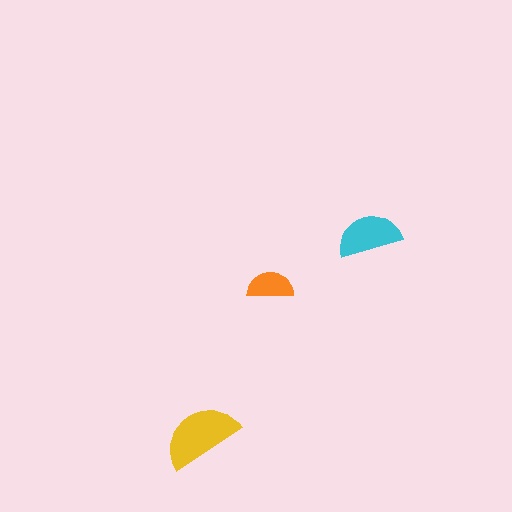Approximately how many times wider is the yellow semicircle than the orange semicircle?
About 1.5 times wider.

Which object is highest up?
The cyan semicircle is topmost.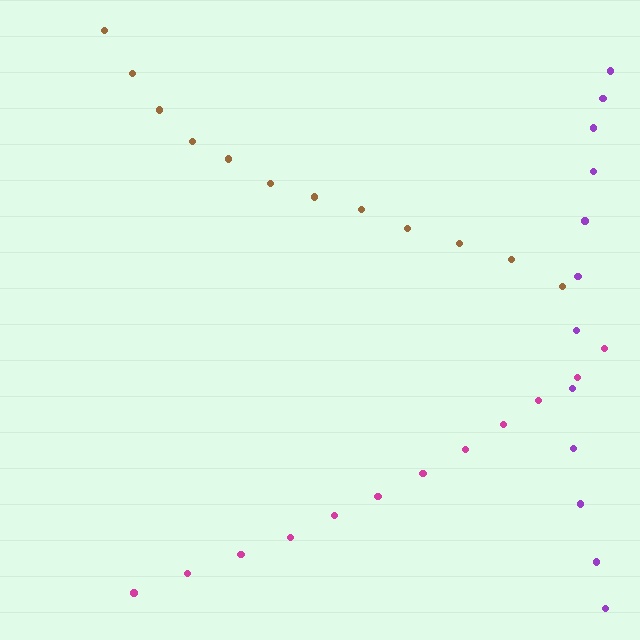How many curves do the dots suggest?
There are 3 distinct paths.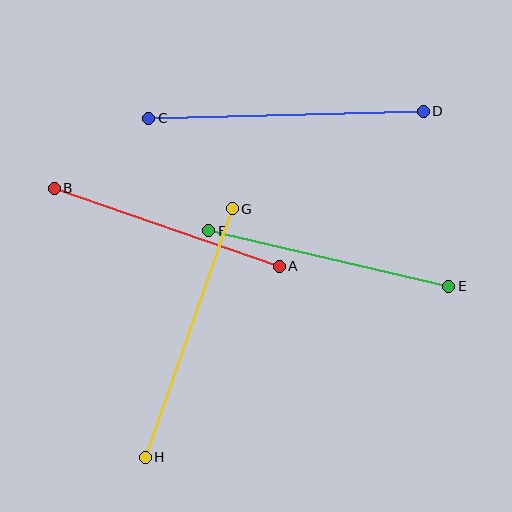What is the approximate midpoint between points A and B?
The midpoint is at approximately (167, 227) pixels.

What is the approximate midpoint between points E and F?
The midpoint is at approximately (329, 259) pixels.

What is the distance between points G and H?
The distance is approximately 263 pixels.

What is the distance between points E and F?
The distance is approximately 246 pixels.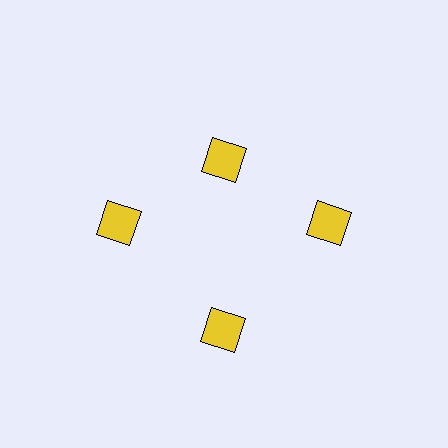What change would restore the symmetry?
The symmetry would be restored by moving it outward, back onto the ring so that all 4 squares sit at equal angles and equal distance from the center.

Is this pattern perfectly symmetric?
No. The 4 yellow squares are arranged in a ring, but one element near the 12 o'clock position is pulled inward toward the center, breaking the 4-fold rotational symmetry.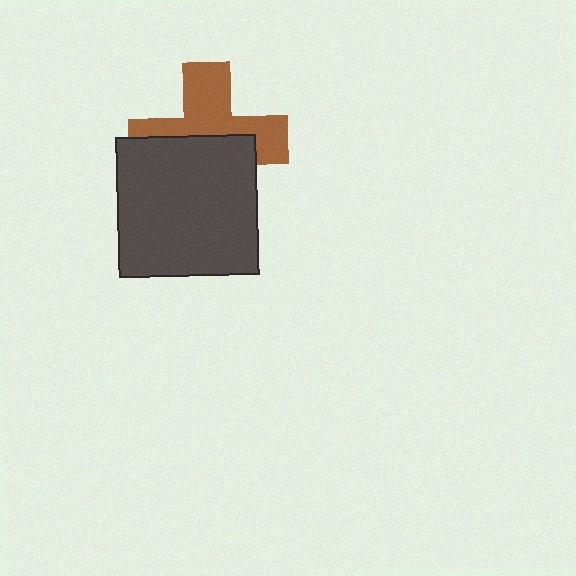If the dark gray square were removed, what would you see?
You would see the complete brown cross.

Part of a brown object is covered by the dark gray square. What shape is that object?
It is a cross.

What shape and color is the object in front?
The object in front is a dark gray square.